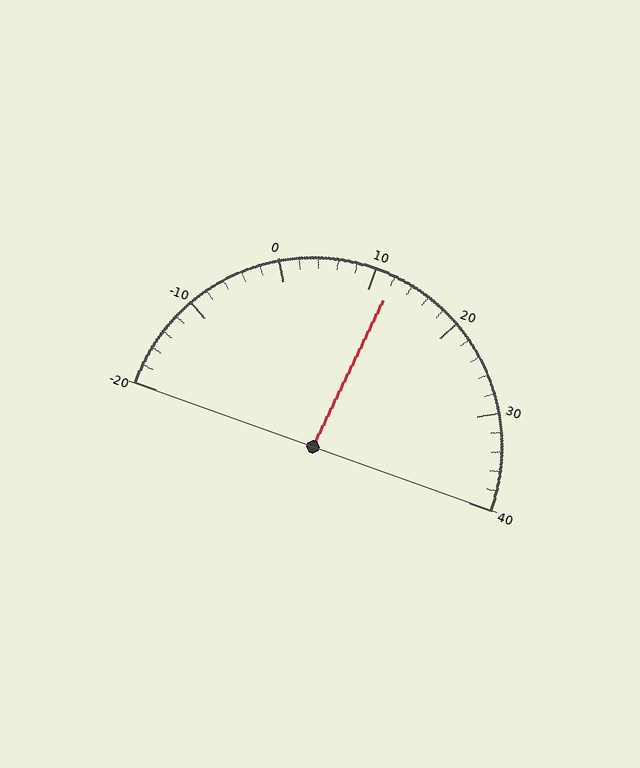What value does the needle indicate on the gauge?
The needle indicates approximately 12.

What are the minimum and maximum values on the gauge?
The gauge ranges from -20 to 40.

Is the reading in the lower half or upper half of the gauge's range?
The reading is in the upper half of the range (-20 to 40).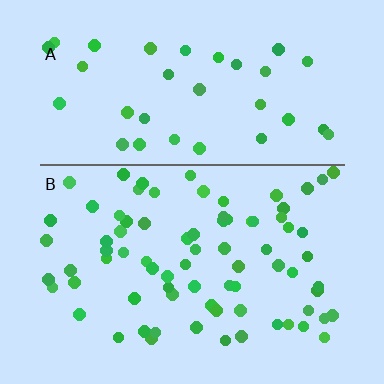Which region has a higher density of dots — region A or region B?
B (the bottom).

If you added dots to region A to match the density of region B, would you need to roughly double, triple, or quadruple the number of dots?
Approximately double.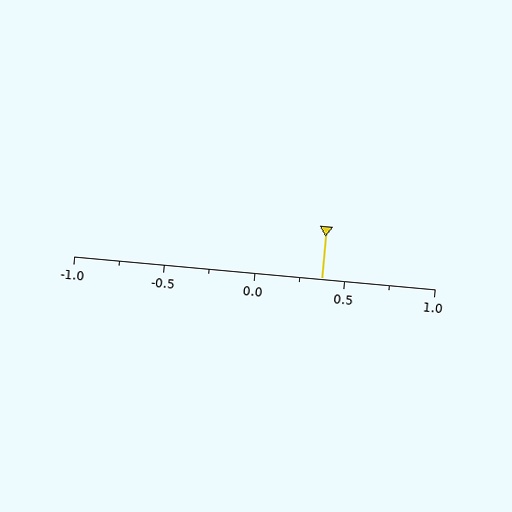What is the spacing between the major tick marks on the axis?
The major ticks are spaced 0.5 apart.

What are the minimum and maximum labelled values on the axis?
The axis runs from -1.0 to 1.0.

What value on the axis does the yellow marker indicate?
The marker indicates approximately 0.38.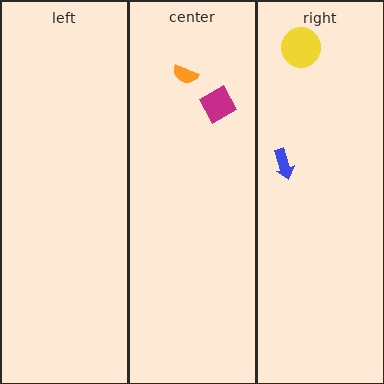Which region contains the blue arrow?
The right region.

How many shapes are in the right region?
2.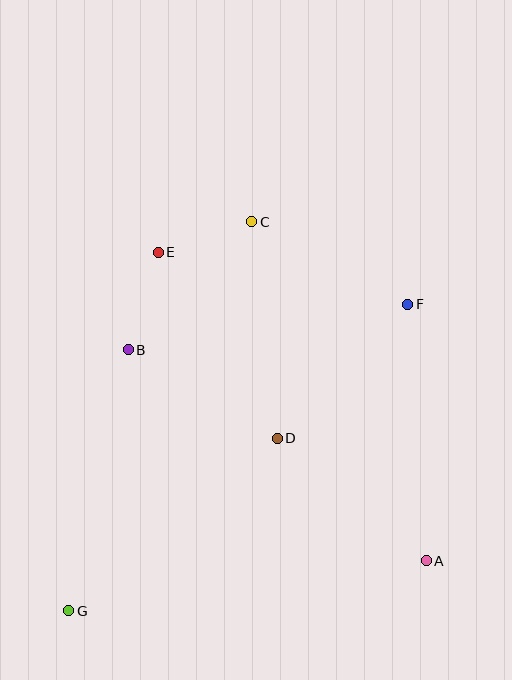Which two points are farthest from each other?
Points F and G are farthest from each other.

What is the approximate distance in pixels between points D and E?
The distance between D and E is approximately 221 pixels.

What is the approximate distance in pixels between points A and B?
The distance between A and B is approximately 365 pixels.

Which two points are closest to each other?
Points C and E are closest to each other.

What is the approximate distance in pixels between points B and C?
The distance between B and C is approximately 178 pixels.